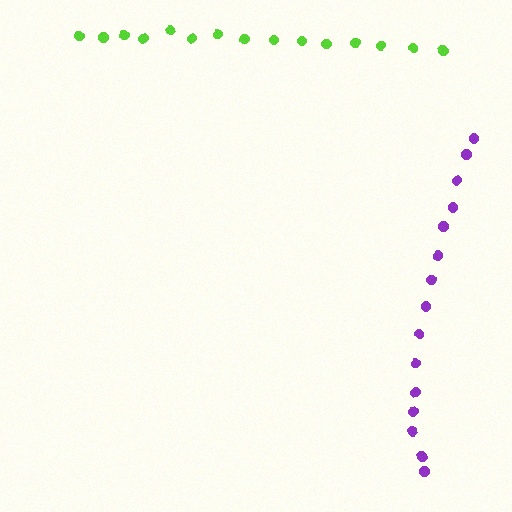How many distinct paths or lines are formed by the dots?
There are 2 distinct paths.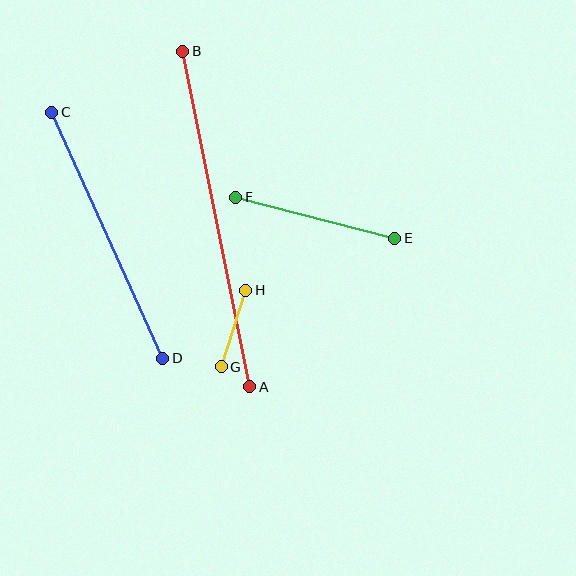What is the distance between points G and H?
The distance is approximately 80 pixels.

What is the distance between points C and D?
The distance is approximately 270 pixels.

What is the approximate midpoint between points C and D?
The midpoint is at approximately (107, 235) pixels.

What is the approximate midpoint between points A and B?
The midpoint is at approximately (216, 219) pixels.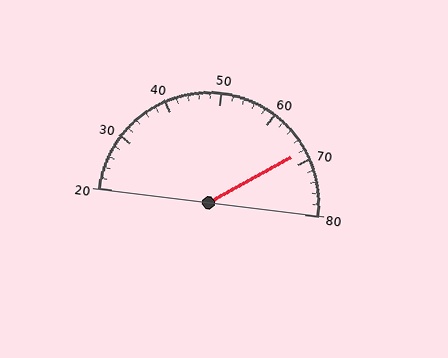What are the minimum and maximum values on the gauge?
The gauge ranges from 20 to 80.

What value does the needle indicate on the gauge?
The needle indicates approximately 68.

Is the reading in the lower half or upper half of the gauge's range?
The reading is in the upper half of the range (20 to 80).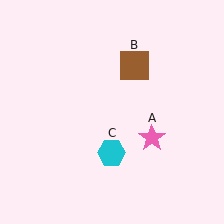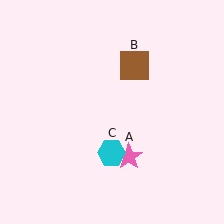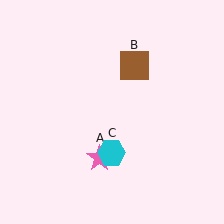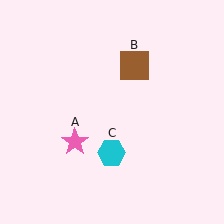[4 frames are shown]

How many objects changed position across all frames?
1 object changed position: pink star (object A).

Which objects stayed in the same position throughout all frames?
Brown square (object B) and cyan hexagon (object C) remained stationary.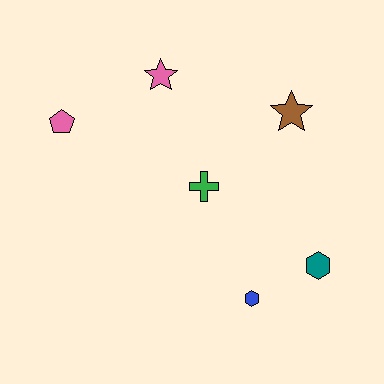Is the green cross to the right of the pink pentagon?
Yes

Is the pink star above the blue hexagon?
Yes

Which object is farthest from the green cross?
The pink pentagon is farthest from the green cross.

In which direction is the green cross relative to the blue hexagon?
The green cross is above the blue hexagon.